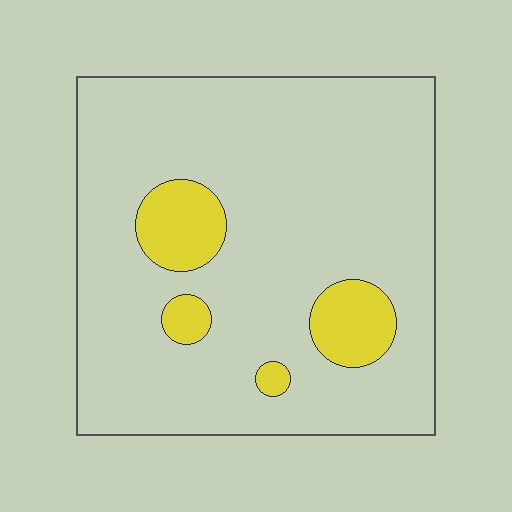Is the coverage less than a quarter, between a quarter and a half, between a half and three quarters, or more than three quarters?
Less than a quarter.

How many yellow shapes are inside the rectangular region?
4.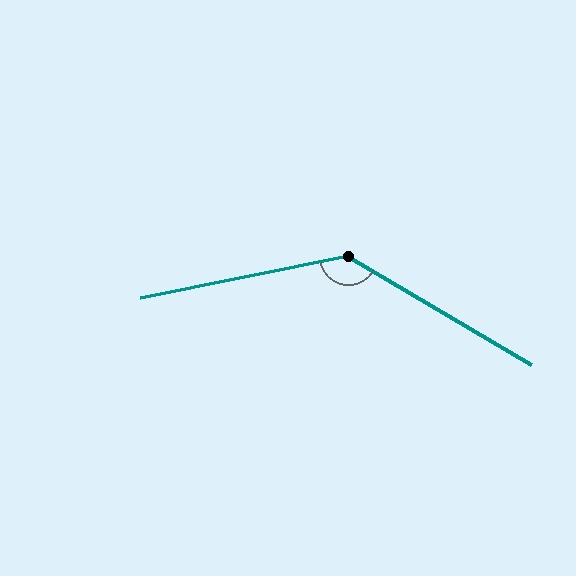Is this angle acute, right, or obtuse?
It is obtuse.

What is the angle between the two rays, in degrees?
Approximately 138 degrees.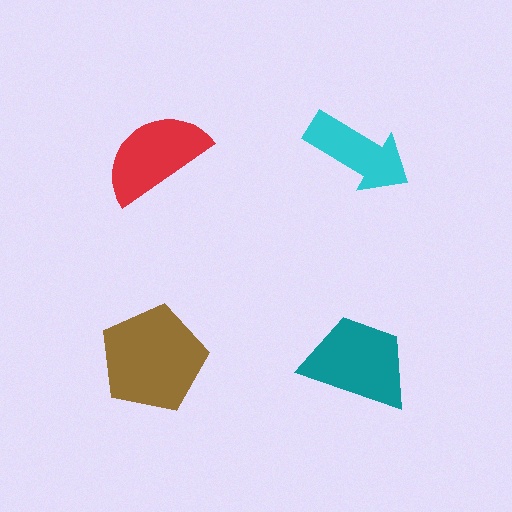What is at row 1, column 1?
A red semicircle.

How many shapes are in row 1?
2 shapes.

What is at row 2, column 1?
A brown pentagon.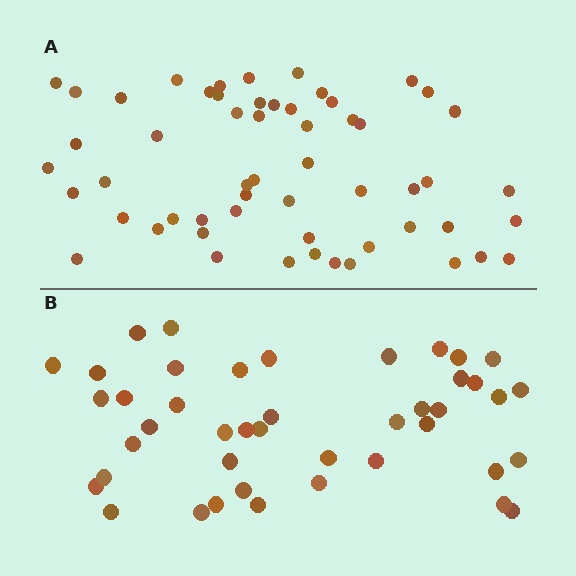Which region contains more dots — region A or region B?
Region A (the top region) has more dots.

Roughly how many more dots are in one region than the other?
Region A has approximately 15 more dots than region B.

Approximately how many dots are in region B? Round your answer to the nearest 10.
About 40 dots. (The exact count is 43, which rounds to 40.)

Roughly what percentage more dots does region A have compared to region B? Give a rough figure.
About 30% more.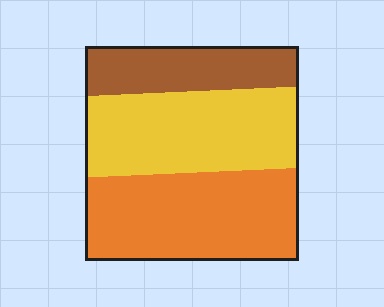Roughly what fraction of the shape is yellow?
Yellow covers about 40% of the shape.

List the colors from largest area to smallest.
From largest to smallest: orange, yellow, brown.